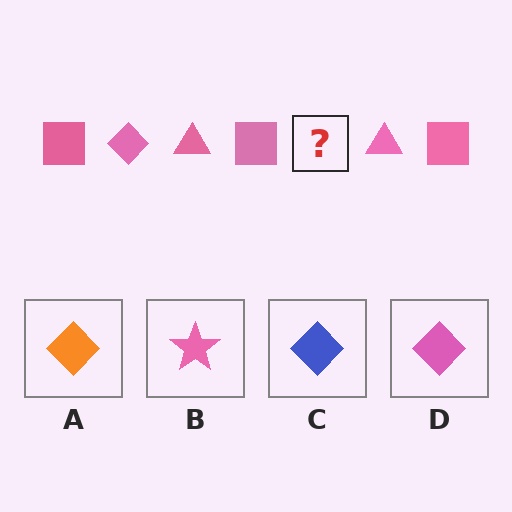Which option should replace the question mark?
Option D.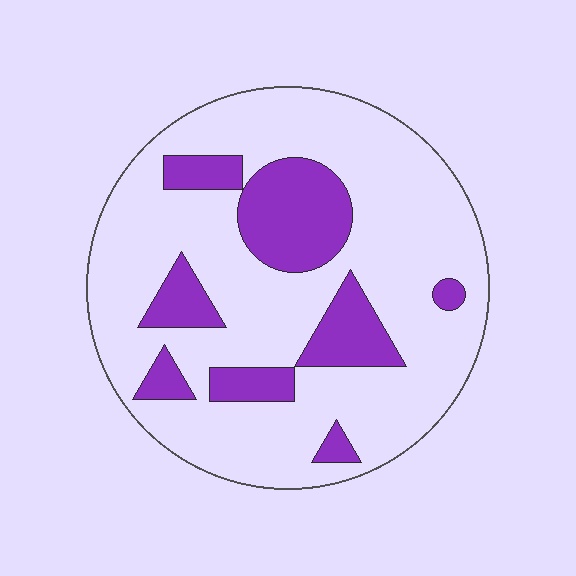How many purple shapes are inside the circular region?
8.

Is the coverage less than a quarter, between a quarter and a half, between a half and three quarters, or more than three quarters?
Less than a quarter.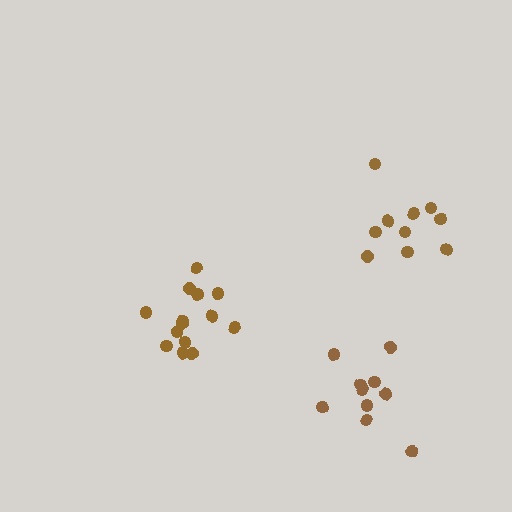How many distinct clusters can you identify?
There are 3 distinct clusters.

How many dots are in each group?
Group 1: 15 dots, Group 2: 10 dots, Group 3: 10 dots (35 total).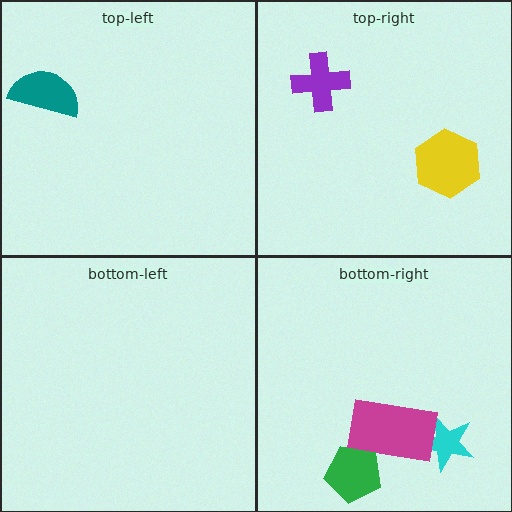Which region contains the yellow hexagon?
The top-right region.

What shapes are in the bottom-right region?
The cyan star, the magenta rectangle, the green pentagon.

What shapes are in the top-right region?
The purple cross, the yellow hexagon.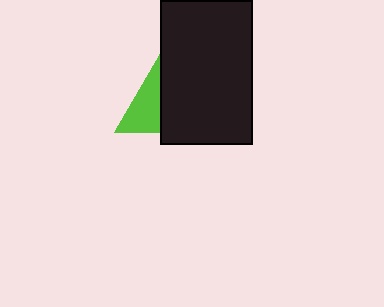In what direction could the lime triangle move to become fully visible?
The lime triangle could move left. That would shift it out from behind the black rectangle entirely.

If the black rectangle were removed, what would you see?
You would see the complete lime triangle.